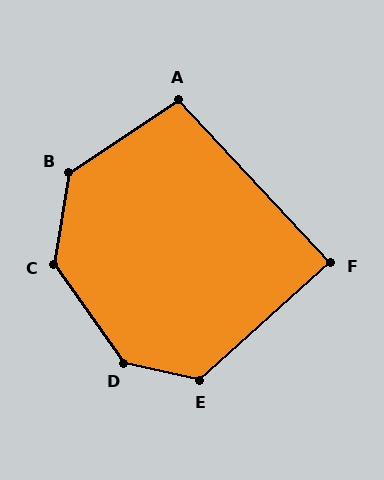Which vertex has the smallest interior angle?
F, at approximately 89 degrees.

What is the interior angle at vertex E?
Approximately 125 degrees (obtuse).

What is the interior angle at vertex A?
Approximately 100 degrees (obtuse).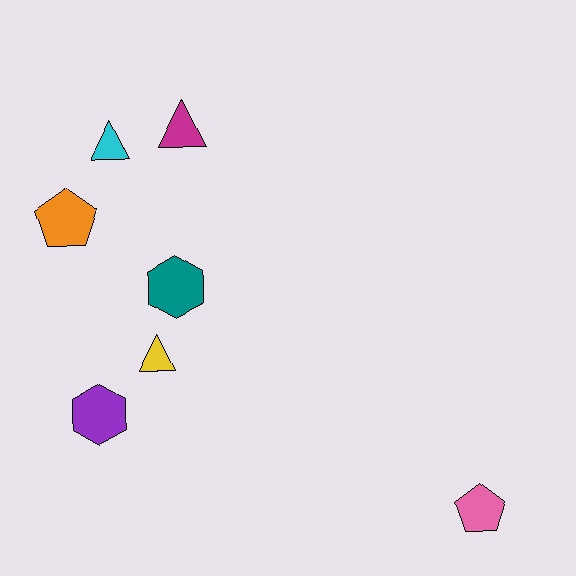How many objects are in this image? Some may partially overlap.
There are 7 objects.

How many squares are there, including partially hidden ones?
There are no squares.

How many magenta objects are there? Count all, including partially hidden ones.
There is 1 magenta object.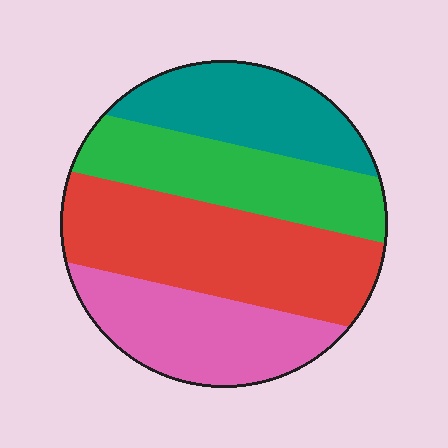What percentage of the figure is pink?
Pink covers around 25% of the figure.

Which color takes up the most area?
Red, at roughly 35%.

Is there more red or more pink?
Red.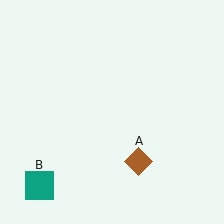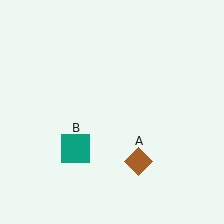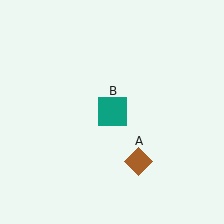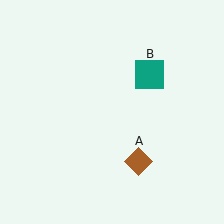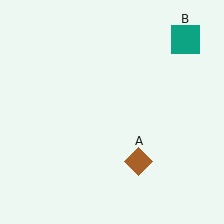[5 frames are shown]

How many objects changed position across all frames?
1 object changed position: teal square (object B).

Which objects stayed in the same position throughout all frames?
Brown diamond (object A) remained stationary.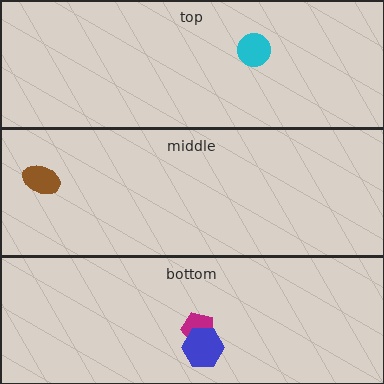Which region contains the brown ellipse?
The middle region.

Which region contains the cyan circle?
The top region.